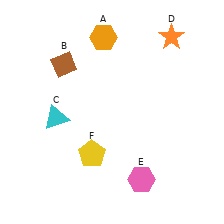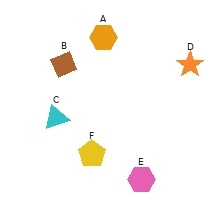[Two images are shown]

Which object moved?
The orange star (D) moved down.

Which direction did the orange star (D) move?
The orange star (D) moved down.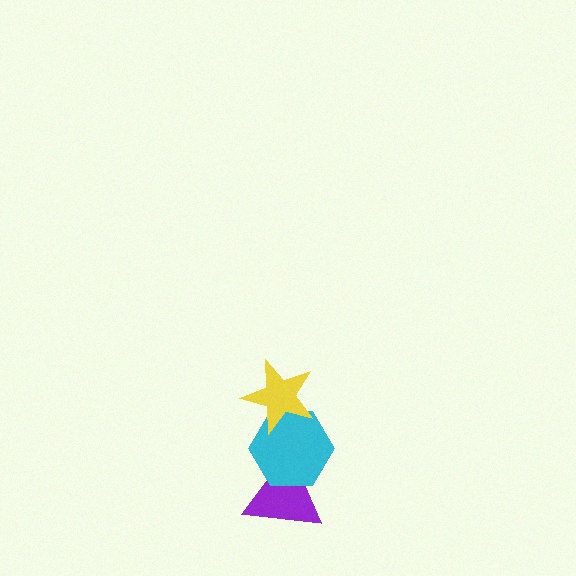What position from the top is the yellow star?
The yellow star is 1st from the top.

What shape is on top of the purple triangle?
The cyan hexagon is on top of the purple triangle.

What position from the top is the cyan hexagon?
The cyan hexagon is 2nd from the top.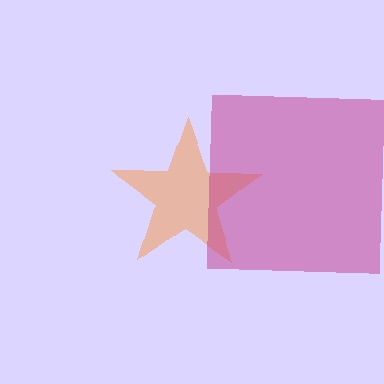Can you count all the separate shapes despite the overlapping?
Yes, there are 2 separate shapes.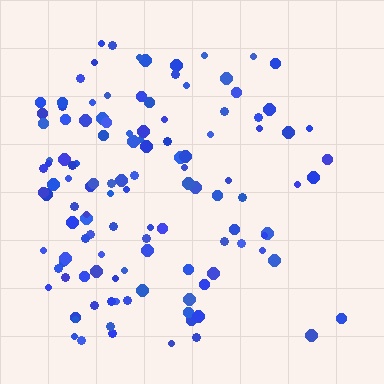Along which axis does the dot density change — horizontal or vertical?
Horizontal.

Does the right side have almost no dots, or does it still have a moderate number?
Still a moderate number, just noticeably fewer than the left.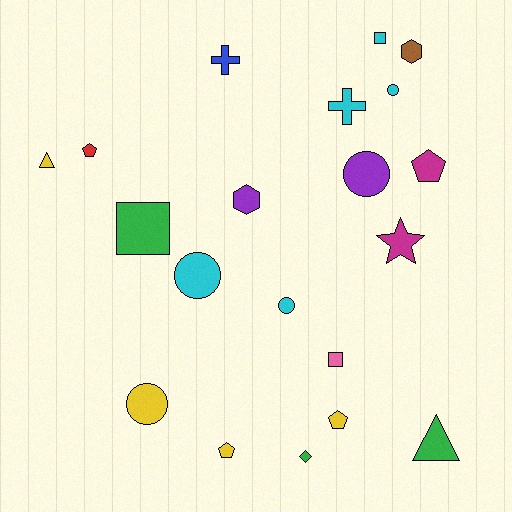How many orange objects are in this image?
There are no orange objects.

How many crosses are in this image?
There are 2 crosses.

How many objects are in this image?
There are 20 objects.